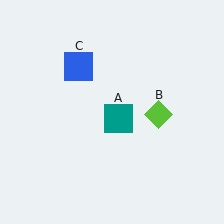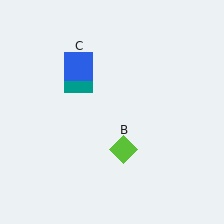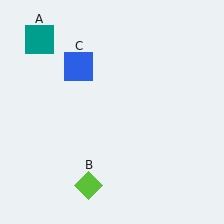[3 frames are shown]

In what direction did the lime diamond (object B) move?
The lime diamond (object B) moved down and to the left.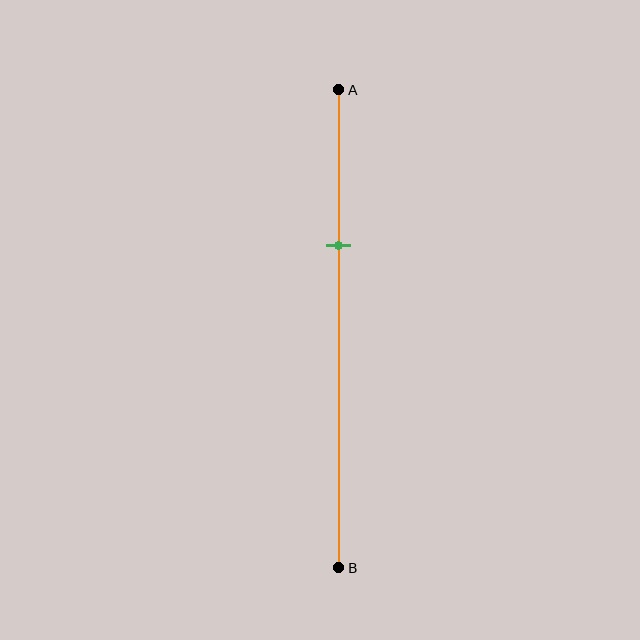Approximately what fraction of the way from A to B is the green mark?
The green mark is approximately 35% of the way from A to B.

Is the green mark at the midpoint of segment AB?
No, the mark is at about 35% from A, not at the 50% midpoint.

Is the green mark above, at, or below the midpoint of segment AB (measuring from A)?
The green mark is above the midpoint of segment AB.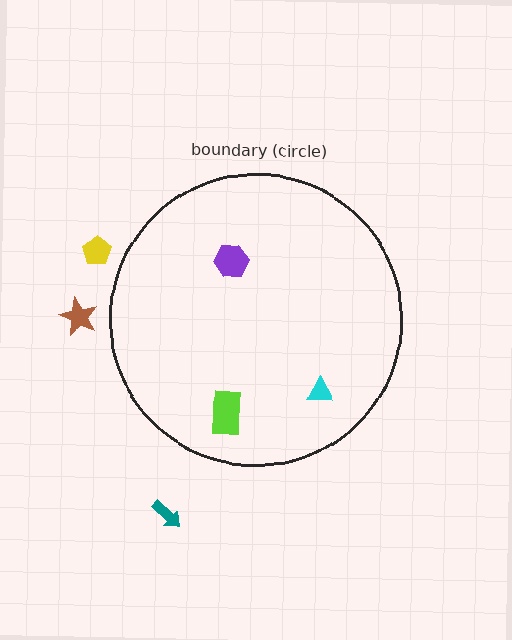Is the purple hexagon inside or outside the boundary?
Inside.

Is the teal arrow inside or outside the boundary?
Outside.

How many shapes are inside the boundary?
3 inside, 3 outside.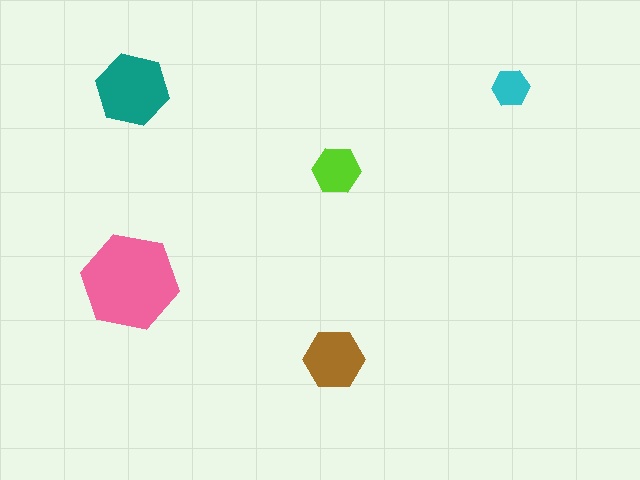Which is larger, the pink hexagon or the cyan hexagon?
The pink one.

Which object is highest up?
The cyan hexagon is topmost.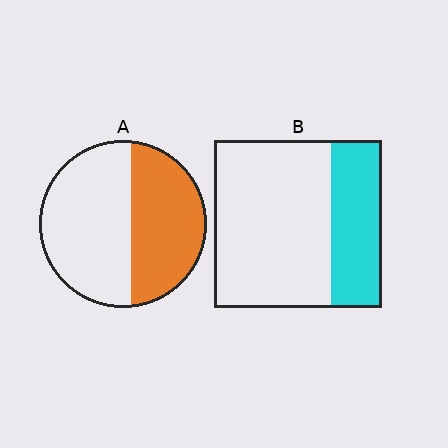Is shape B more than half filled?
No.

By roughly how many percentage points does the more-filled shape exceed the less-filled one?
By roughly 15 percentage points (A over B).